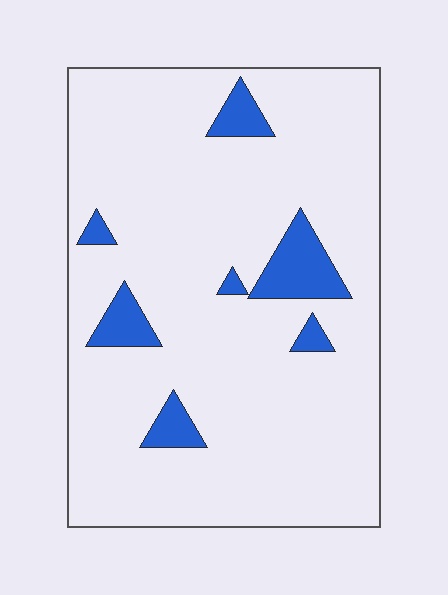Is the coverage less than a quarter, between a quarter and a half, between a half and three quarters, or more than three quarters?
Less than a quarter.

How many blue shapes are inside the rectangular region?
7.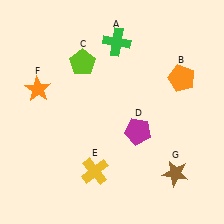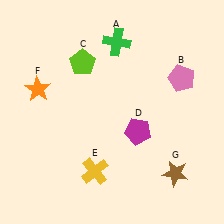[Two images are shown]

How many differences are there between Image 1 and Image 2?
There is 1 difference between the two images.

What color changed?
The pentagon (B) changed from orange in Image 1 to pink in Image 2.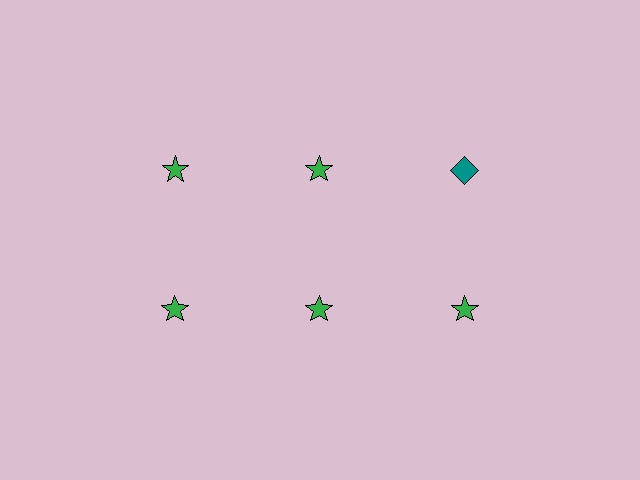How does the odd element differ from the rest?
It differs in both color (teal instead of green) and shape (diamond instead of star).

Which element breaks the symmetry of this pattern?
The teal diamond in the top row, center column breaks the symmetry. All other shapes are green stars.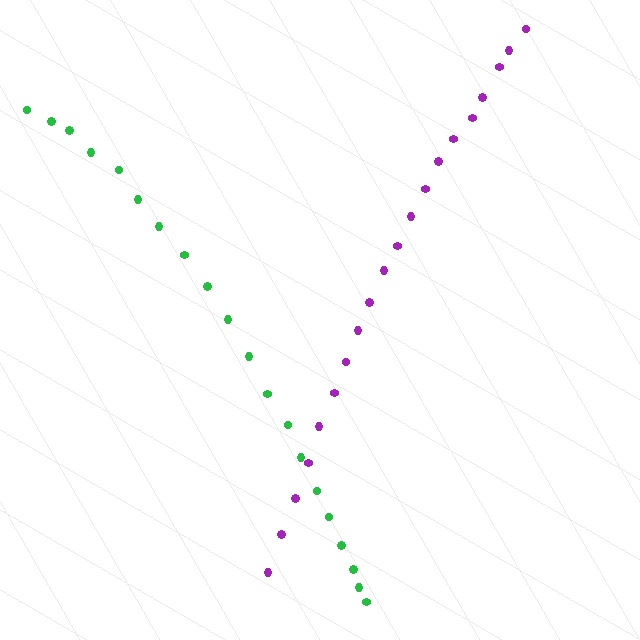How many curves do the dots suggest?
There are 2 distinct paths.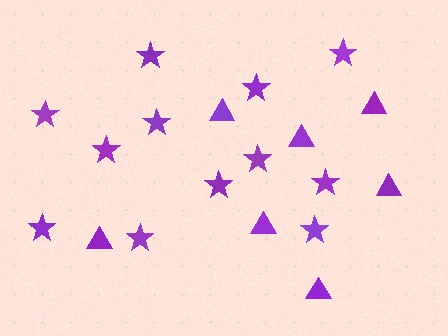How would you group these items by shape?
There are 2 groups: one group of triangles (7) and one group of stars (12).